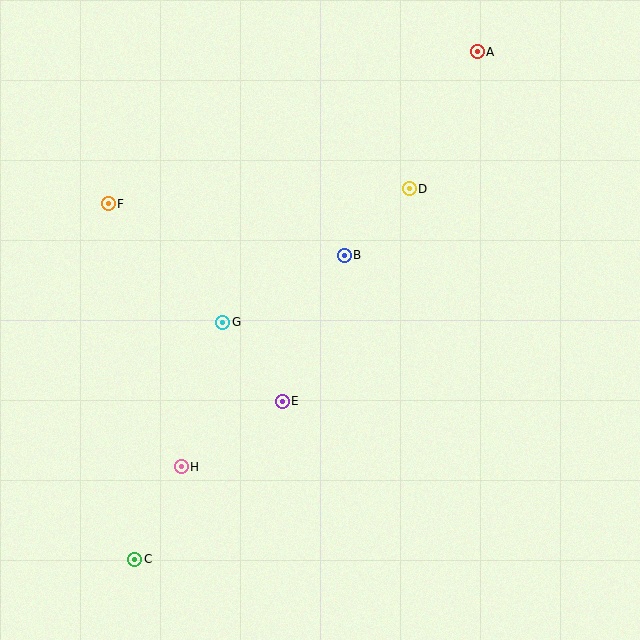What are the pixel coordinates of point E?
Point E is at (282, 401).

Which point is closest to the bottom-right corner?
Point E is closest to the bottom-right corner.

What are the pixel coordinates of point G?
Point G is at (223, 322).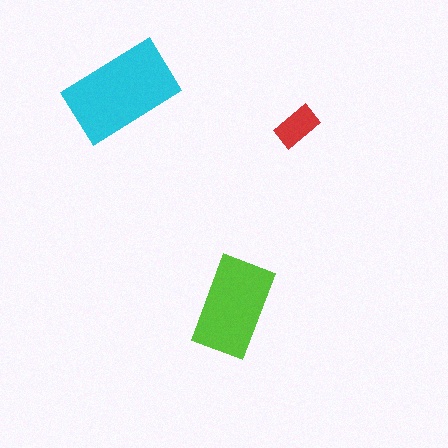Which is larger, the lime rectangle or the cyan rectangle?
The cyan one.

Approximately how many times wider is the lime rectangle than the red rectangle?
About 2 times wider.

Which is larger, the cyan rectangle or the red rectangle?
The cyan one.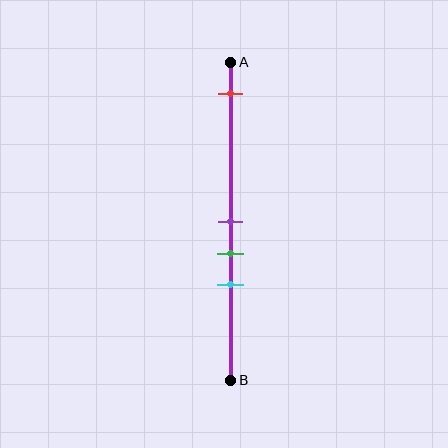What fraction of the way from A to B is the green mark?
The green mark is approximately 60% (0.6) of the way from A to B.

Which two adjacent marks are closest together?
The purple and green marks are the closest adjacent pair.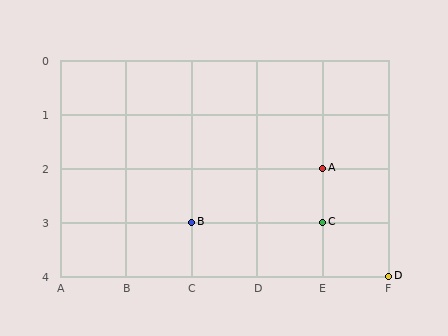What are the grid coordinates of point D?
Point D is at grid coordinates (F, 4).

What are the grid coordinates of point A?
Point A is at grid coordinates (E, 2).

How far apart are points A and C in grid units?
Points A and C are 1 row apart.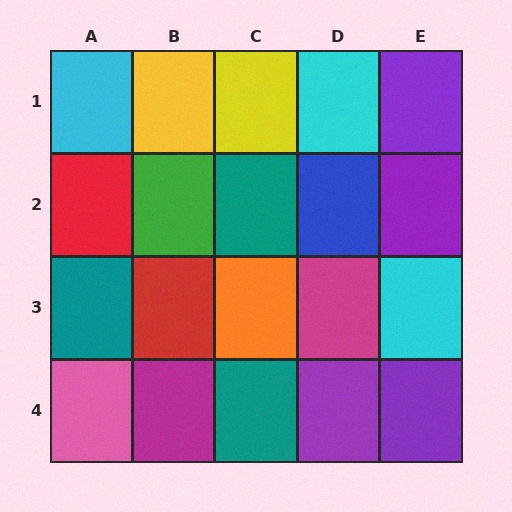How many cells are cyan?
3 cells are cyan.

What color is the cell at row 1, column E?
Purple.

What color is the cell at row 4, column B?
Magenta.